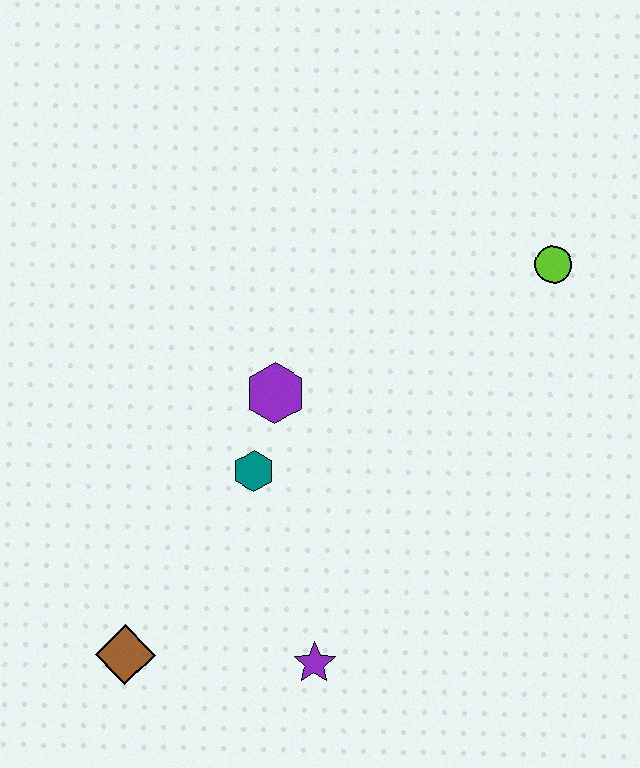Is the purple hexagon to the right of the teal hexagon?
Yes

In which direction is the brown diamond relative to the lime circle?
The brown diamond is to the left of the lime circle.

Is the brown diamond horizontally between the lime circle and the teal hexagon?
No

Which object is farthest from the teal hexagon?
The lime circle is farthest from the teal hexagon.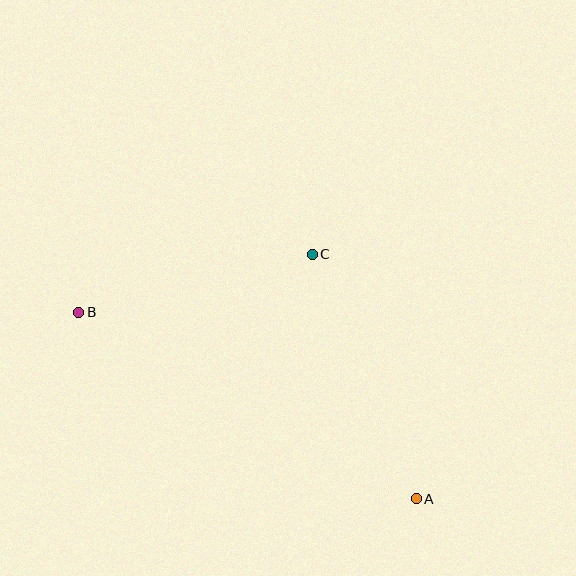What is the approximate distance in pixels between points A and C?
The distance between A and C is approximately 265 pixels.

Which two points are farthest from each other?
Points A and B are farthest from each other.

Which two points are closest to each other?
Points B and C are closest to each other.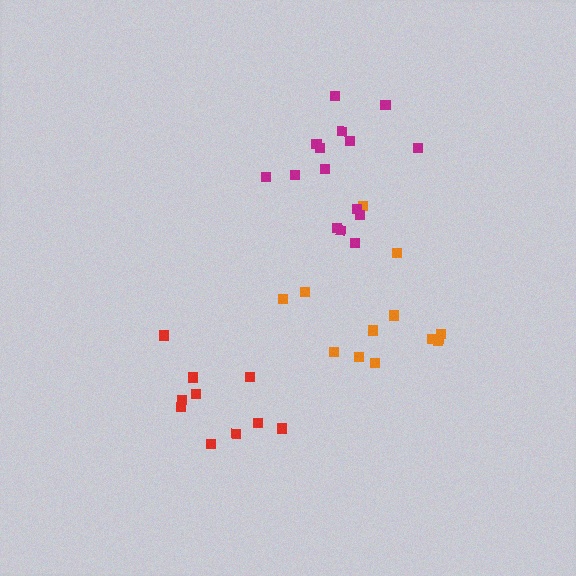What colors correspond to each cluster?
The clusters are colored: red, orange, magenta.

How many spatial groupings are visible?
There are 3 spatial groupings.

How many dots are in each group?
Group 1: 10 dots, Group 2: 12 dots, Group 3: 15 dots (37 total).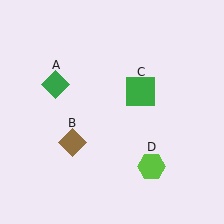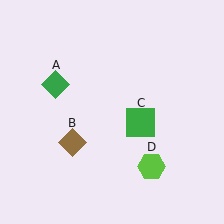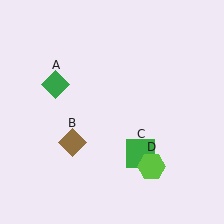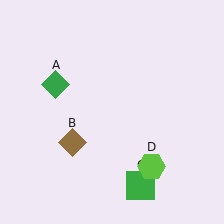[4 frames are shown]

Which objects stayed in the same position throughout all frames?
Green diamond (object A) and brown diamond (object B) and lime hexagon (object D) remained stationary.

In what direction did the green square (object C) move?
The green square (object C) moved down.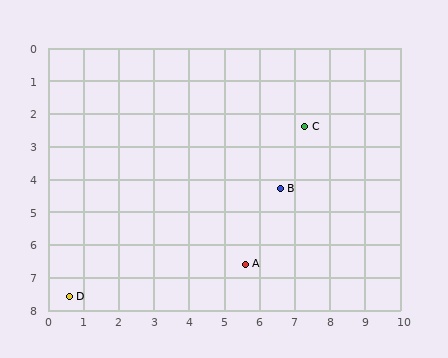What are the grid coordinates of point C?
Point C is at approximately (7.3, 2.4).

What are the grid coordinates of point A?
Point A is at approximately (5.6, 6.6).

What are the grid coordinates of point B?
Point B is at approximately (6.6, 4.3).